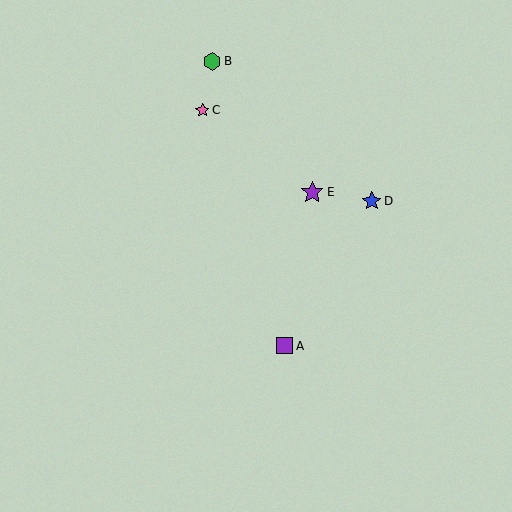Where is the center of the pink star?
The center of the pink star is at (202, 110).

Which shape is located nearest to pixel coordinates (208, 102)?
The pink star (labeled C) at (202, 110) is nearest to that location.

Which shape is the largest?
The purple star (labeled E) is the largest.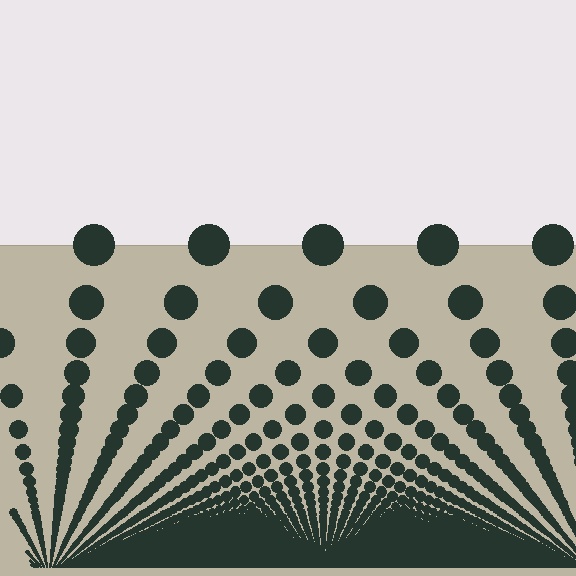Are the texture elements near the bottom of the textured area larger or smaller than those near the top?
Smaller. The gradient is inverted — elements near the bottom are smaller and denser.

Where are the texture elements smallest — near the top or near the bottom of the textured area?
Near the bottom.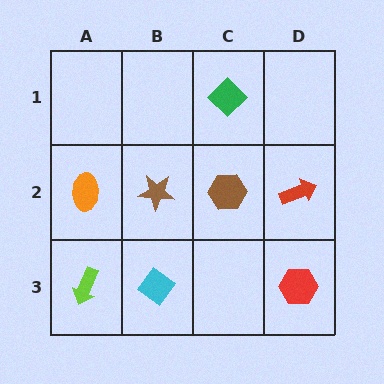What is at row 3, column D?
A red hexagon.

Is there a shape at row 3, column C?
No, that cell is empty.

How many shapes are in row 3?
3 shapes.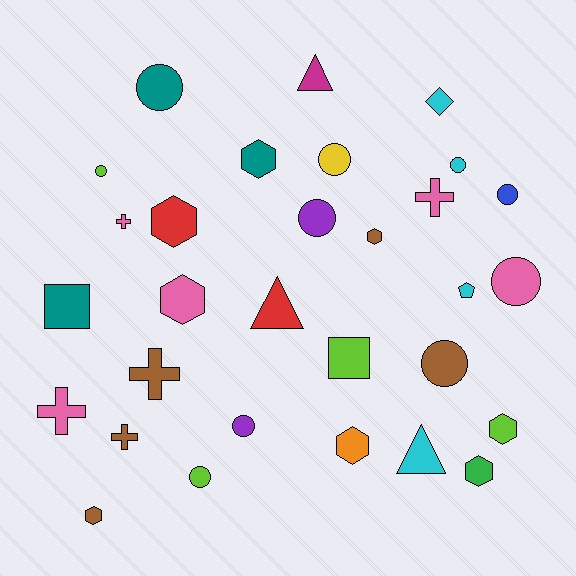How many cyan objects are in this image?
There are 4 cyan objects.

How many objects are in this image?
There are 30 objects.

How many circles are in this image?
There are 10 circles.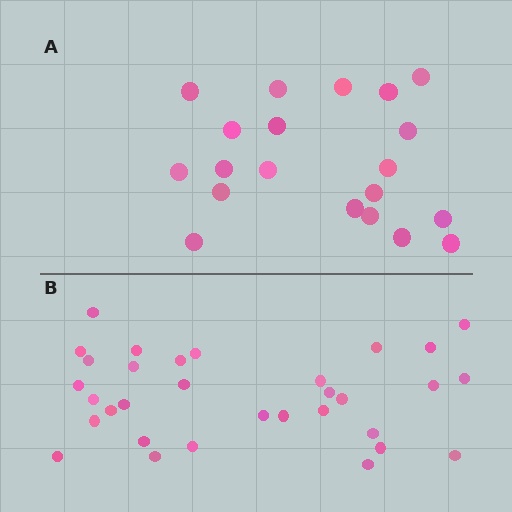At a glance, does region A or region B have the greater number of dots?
Region B (the bottom region) has more dots.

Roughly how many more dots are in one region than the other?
Region B has roughly 12 or so more dots than region A.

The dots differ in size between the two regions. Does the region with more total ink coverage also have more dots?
No. Region A has more total ink coverage because its dots are larger, but region B actually contains more individual dots. Total area can be misleading — the number of items is what matters here.